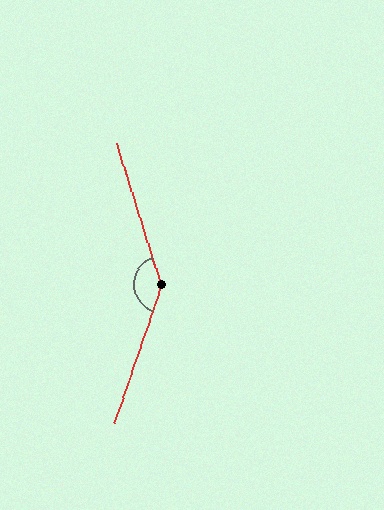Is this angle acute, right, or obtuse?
It is obtuse.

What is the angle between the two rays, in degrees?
Approximately 143 degrees.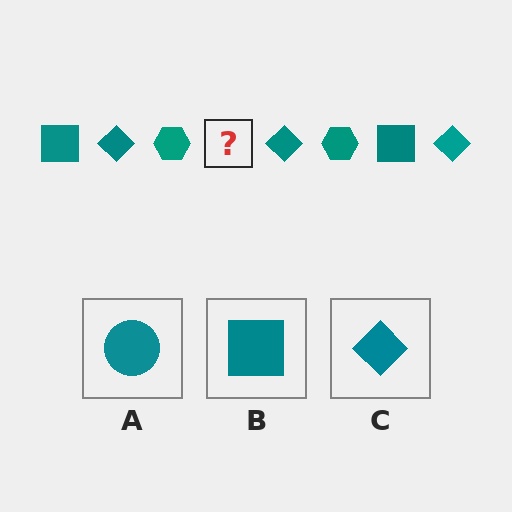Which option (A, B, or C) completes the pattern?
B.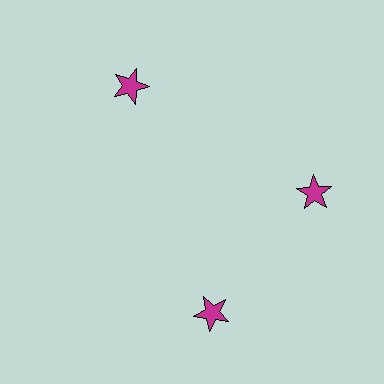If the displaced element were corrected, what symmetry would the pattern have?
It would have 3-fold rotational symmetry — the pattern would map onto itself every 120 degrees.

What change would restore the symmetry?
The symmetry would be restored by rotating it back into even spacing with its neighbors so that all 3 stars sit at equal angles and equal distance from the center.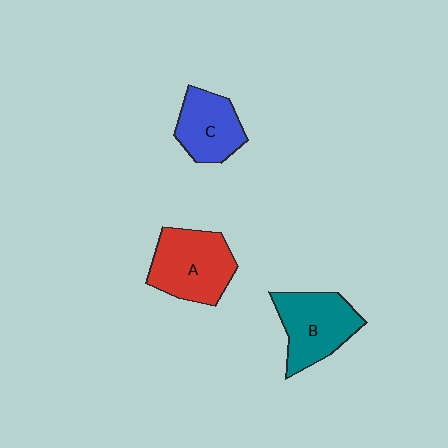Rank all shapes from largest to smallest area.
From largest to smallest: A (red), B (teal), C (blue).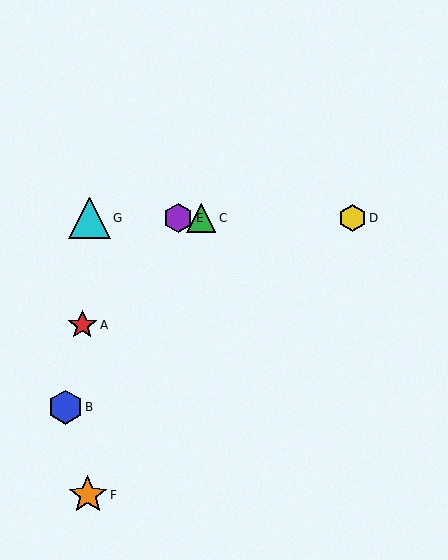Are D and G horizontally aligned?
Yes, both are at y≈218.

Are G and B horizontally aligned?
No, G is at y≈218 and B is at y≈407.